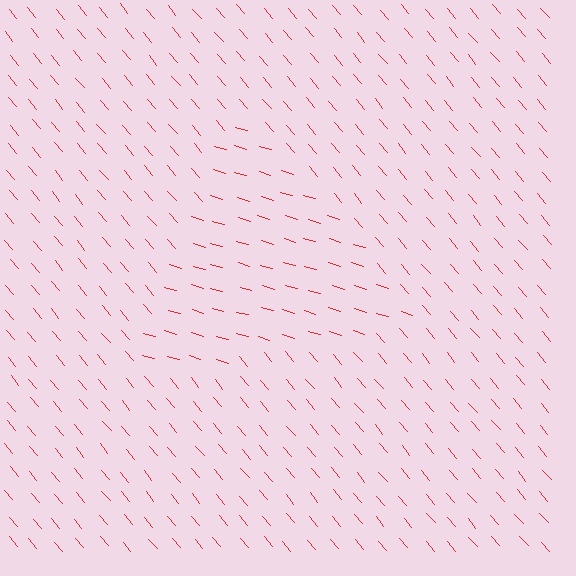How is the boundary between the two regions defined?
The boundary is defined purely by a change in line orientation (approximately 33 degrees difference). All lines are the same color and thickness.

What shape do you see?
I see a triangle.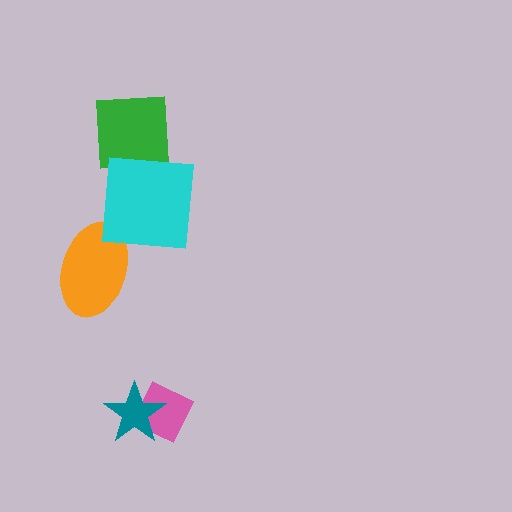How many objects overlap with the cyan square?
0 objects overlap with the cyan square.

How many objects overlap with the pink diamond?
1 object overlaps with the pink diamond.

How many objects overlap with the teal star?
1 object overlaps with the teal star.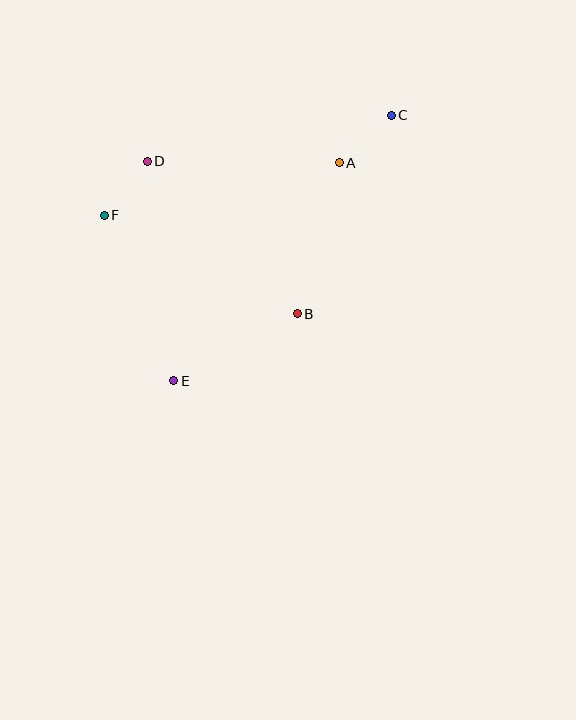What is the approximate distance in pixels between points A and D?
The distance between A and D is approximately 192 pixels.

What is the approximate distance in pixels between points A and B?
The distance between A and B is approximately 157 pixels.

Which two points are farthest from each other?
Points C and E are farthest from each other.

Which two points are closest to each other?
Points D and F are closest to each other.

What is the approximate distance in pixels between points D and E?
The distance between D and E is approximately 221 pixels.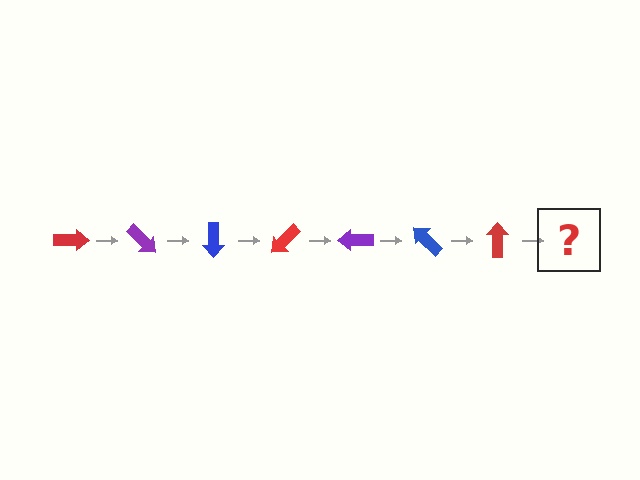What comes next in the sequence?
The next element should be a purple arrow, rotated 315 degrees from the start.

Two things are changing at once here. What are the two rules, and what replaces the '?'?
The two rules are that it rotates 45 degrees each step and the color cycles through red, purple, and blue. The '?' should be a purple arrow, rotated 315 degrees from the start.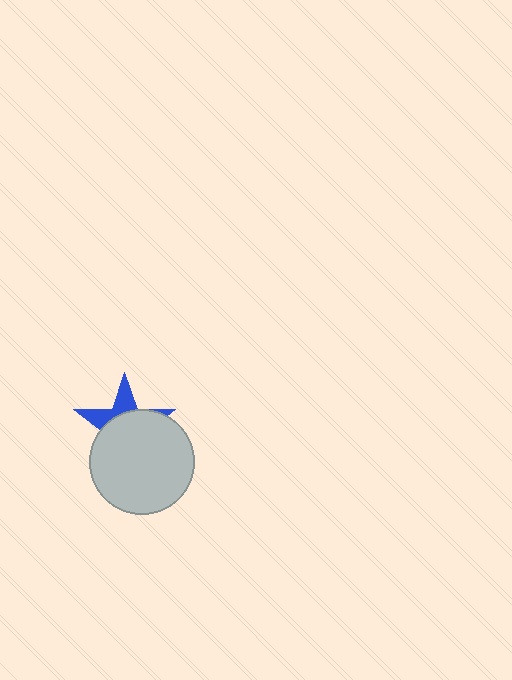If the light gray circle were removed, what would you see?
You would see the complete blue star.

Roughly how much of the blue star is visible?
A small part of it is visible (roughly 32%).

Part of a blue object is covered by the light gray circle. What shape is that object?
It is a star.